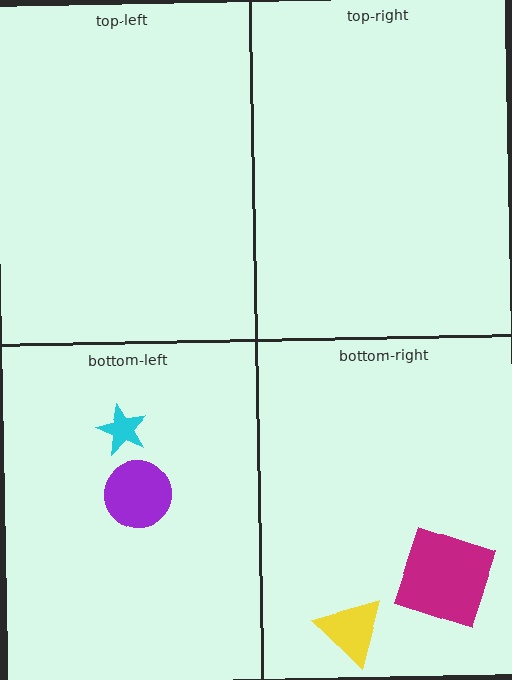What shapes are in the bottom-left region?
The purple circle, the cyan star.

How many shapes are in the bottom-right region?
2.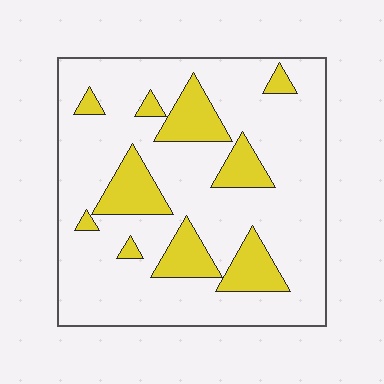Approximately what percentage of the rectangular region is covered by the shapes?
Approximately 20%.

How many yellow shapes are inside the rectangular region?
10.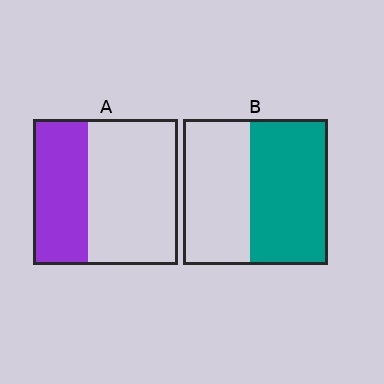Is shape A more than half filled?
No.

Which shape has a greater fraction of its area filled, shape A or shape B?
Shape B.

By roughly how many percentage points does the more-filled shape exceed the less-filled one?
By roughly 15 percentage points (B over A).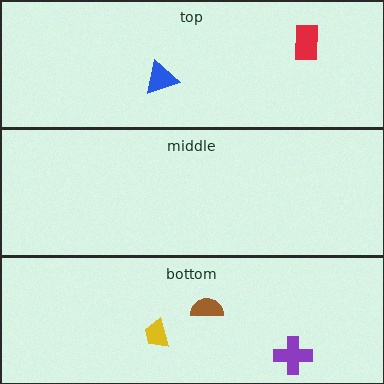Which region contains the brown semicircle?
The bottom region.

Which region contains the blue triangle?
The top region.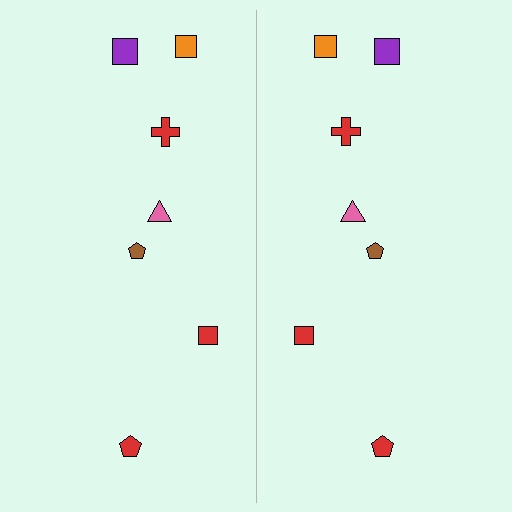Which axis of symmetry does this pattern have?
The pattern has a vertical axis of symmetry running through the center of the image.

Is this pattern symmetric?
Yes, this pattern has bilateral (reflection) symmetry.